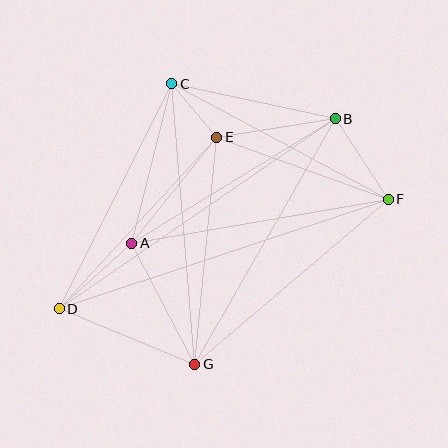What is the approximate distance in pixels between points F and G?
The distance between F and G is approximately 254 pixels.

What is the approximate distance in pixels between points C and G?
The distance between C and G is approximately 281 pixels.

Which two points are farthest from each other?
Points D and F are farthest from each other.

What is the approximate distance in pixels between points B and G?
The distance between B and G is approximately 283 pixels.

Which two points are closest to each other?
Points C and E are closest to each other.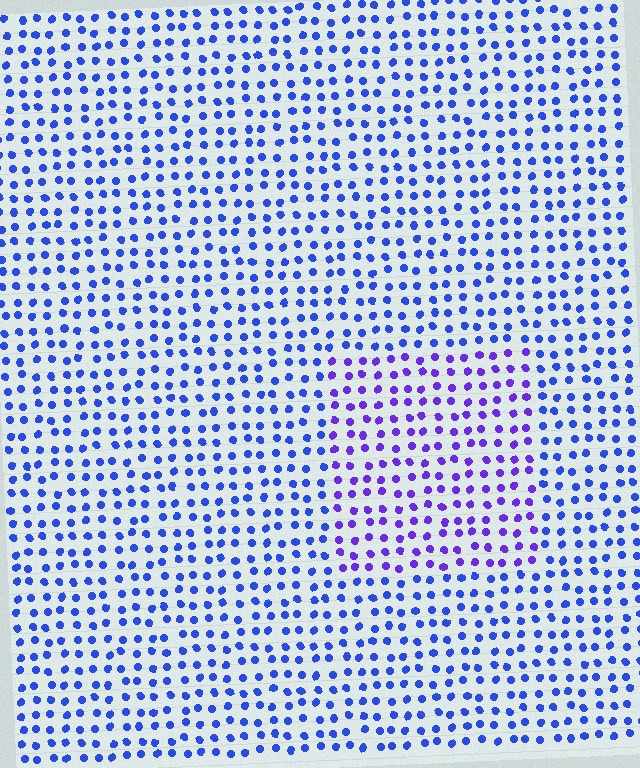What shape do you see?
I see a rectangle.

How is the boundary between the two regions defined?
The boundary is defined purely by a slight shift in hue (about 33 degrees). Spacing, size, and orientation are identical on both sides.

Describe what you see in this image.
The image is filled with small blue elements in a uniform arrangement. A rectangle-shaped region is visible where the elements are tinted to a slightly different hue, forming a subtle color boundary.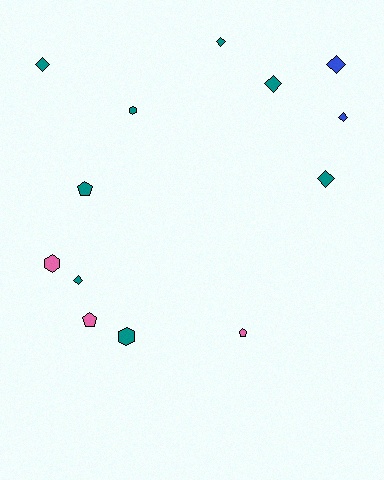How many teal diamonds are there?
There are 5 teal diamonds.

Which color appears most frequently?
Teal, with 8 objects.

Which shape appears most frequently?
Diamond, with 7 objects.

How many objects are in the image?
There are 13 objects.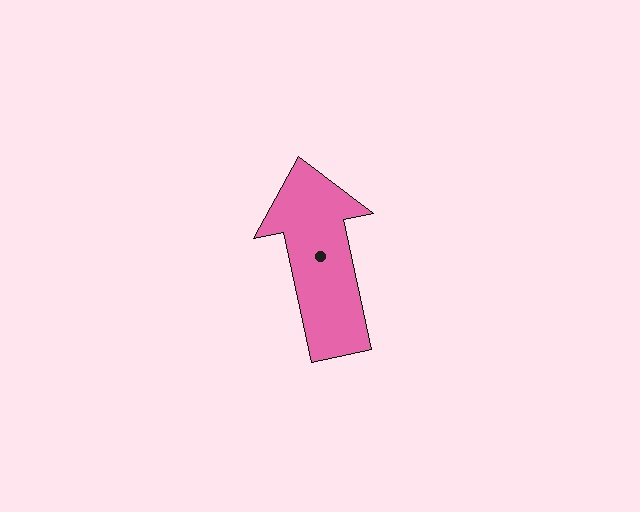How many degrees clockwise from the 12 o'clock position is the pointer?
Approximately 348 degrees.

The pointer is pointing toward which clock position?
Roughly 12 o'clock.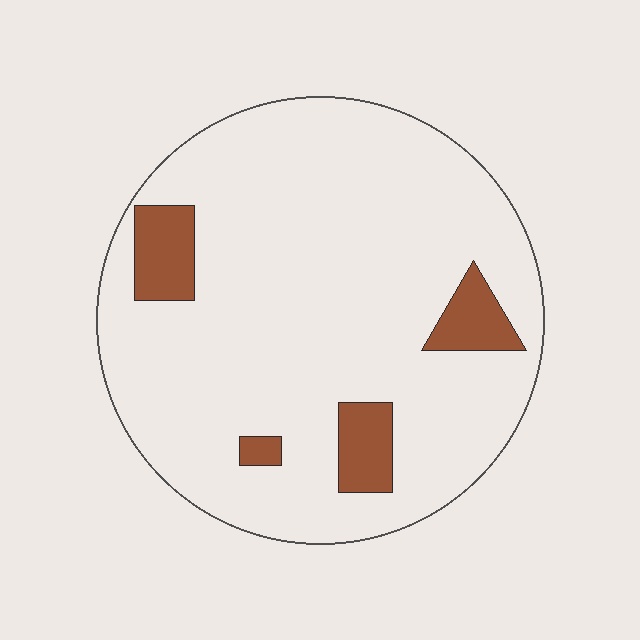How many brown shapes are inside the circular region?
4.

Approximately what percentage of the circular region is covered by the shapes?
Approximately 10%.